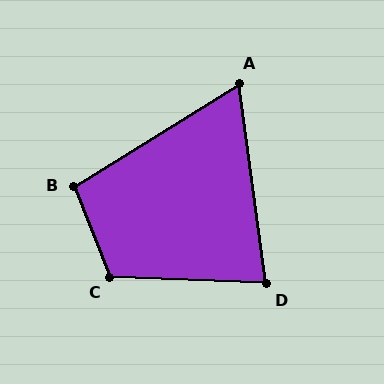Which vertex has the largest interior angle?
C, at approximately 114 degrees.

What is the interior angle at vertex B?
Approximately 100 degrees (obtuse).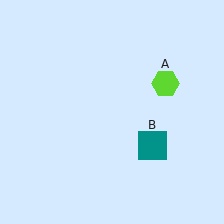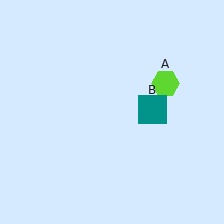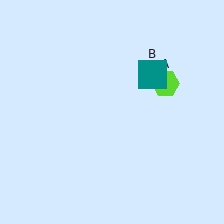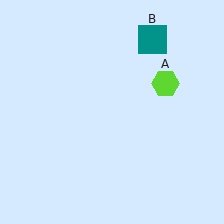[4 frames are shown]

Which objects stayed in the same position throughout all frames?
Lime hexagon (object A) remained stationary.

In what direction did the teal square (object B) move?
The teal square (object B) moved up.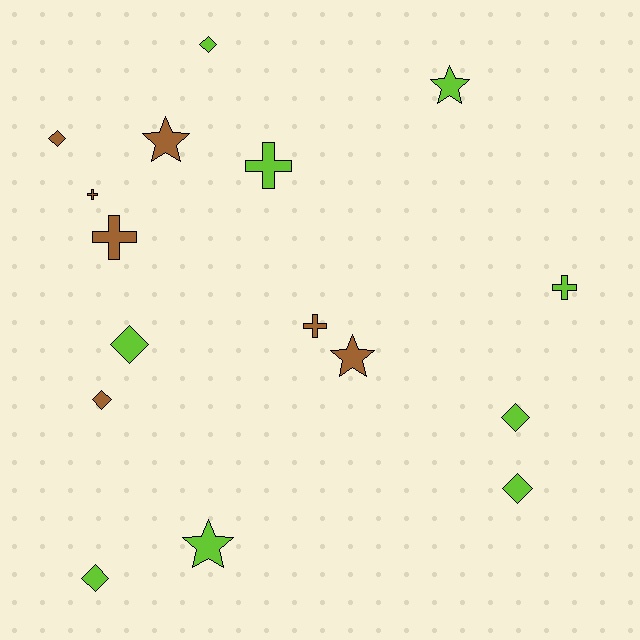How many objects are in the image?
There are 16 objects.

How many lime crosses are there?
There are 2 lime crosses.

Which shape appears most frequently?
Diamond, with 7 objects.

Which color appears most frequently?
Lime, with 9 objects.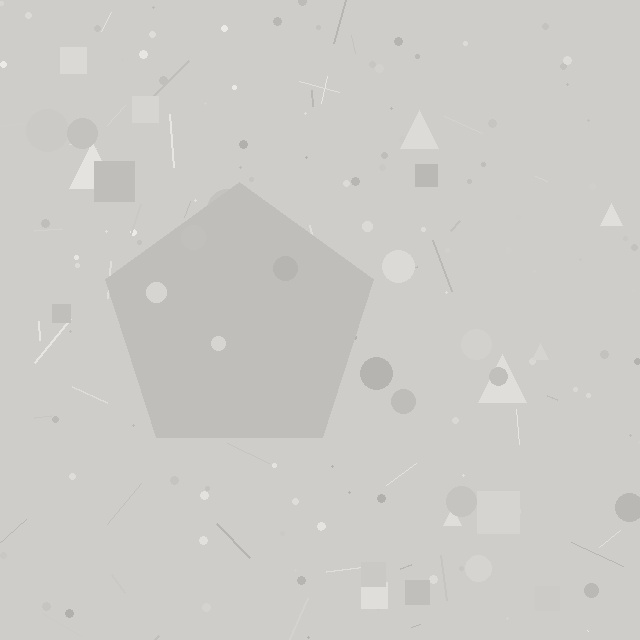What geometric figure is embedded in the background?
A pentagon is embedded in the background.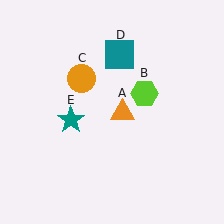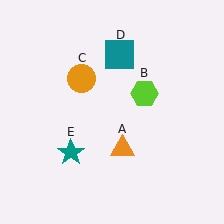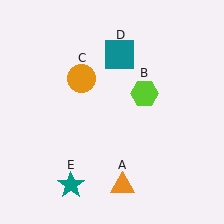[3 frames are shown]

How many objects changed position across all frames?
2 objects changed position: orange triangle (object A), teal star (object E).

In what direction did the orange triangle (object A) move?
The orange triangle (object A) moved down.